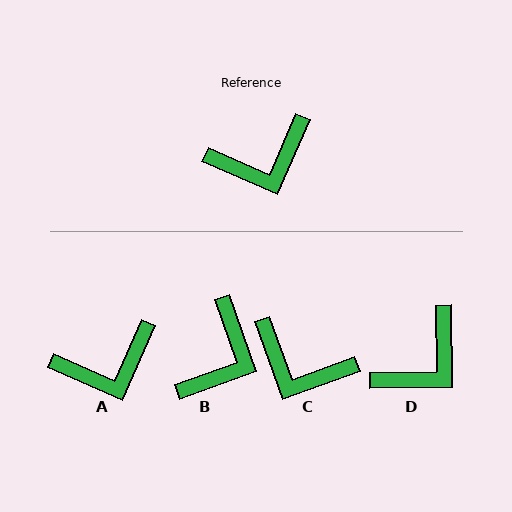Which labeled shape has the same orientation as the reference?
A.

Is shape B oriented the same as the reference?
No, it is off by about 43 degrees.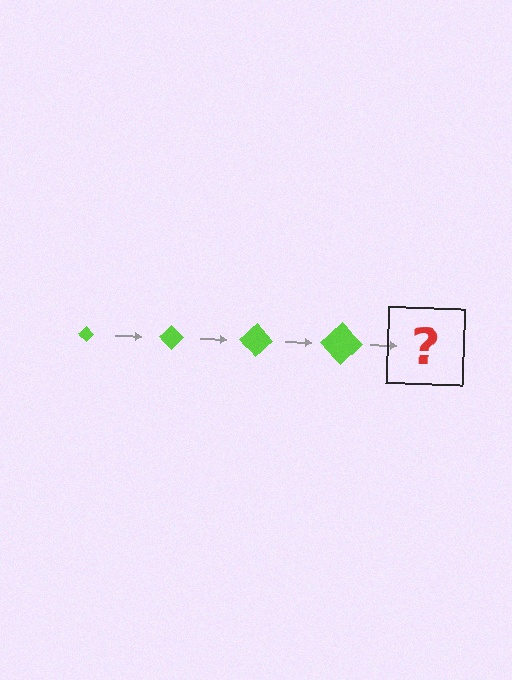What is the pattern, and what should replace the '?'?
The pattern is that the diamond gets progressively larger each step. The '?' should be a lime diamond, larger than the previous one.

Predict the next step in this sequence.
The next step is a lime diamond, larger than the previous one.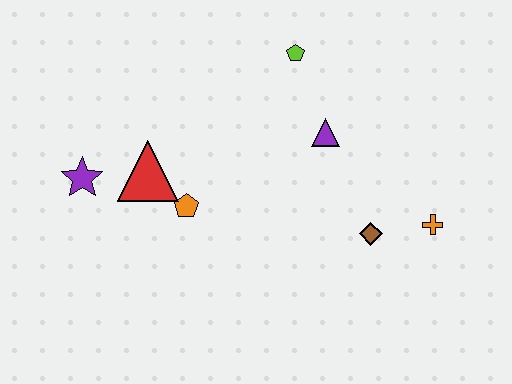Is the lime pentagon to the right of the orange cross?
No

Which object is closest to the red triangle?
The orange pentagon is closest to the red triangle.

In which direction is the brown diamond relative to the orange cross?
The brown diamond is to the left of the orange cross.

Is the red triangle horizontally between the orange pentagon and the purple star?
Yes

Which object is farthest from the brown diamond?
The purple star is farthest from the brown diamond.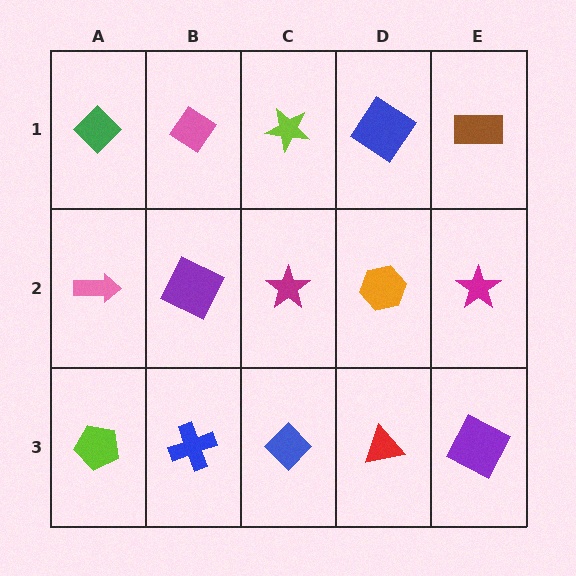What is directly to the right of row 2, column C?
An orange hexagon.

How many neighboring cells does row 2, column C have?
4.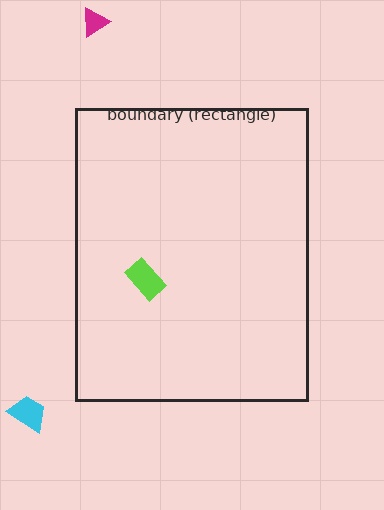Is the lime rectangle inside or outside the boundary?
Inside.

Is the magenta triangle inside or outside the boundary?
Outside.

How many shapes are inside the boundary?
1 inside, 2 outside.